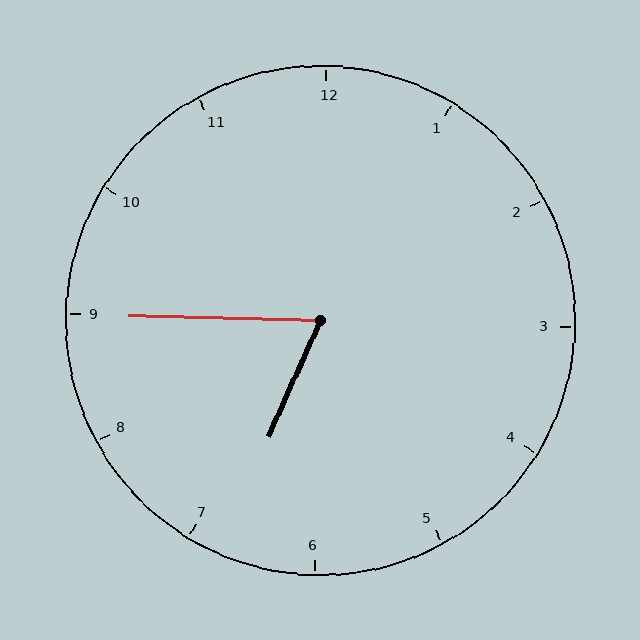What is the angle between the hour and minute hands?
Approximately 68 degrees.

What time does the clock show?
6:45.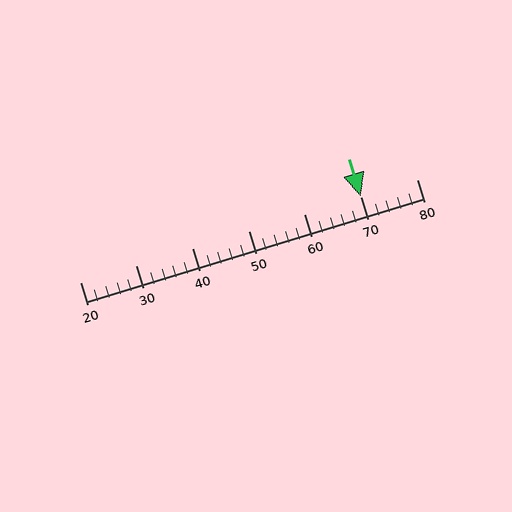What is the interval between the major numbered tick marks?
The major tick marks are spaced 10 units apart.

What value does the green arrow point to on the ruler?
The green arrow points to approximately 70.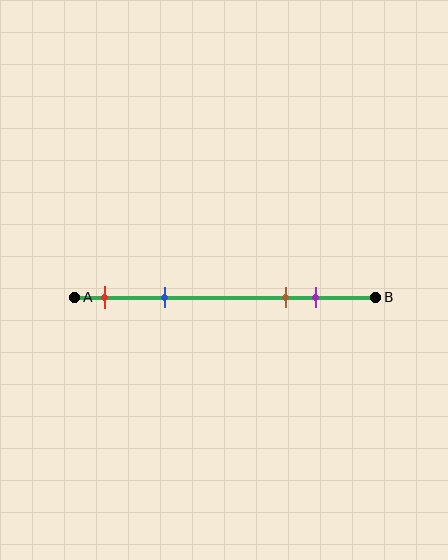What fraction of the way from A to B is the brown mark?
The brown mark is approximately 70% (0.7) of the way from A to B.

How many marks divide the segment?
There are 4 marks dividing the segment.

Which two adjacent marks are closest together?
The brown and purple marks are the closest adjacent pair.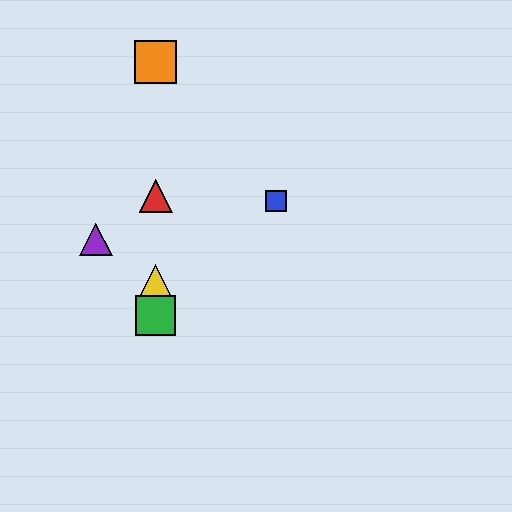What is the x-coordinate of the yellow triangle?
The yellow triangle is at x≈156.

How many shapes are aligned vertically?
4 shapes (the red triangle, the green square, the yellow triangle, the orange square) are aligned vertically.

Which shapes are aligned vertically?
The red triangle, the green square, the yellow triangle, the orange square are aligned vertically.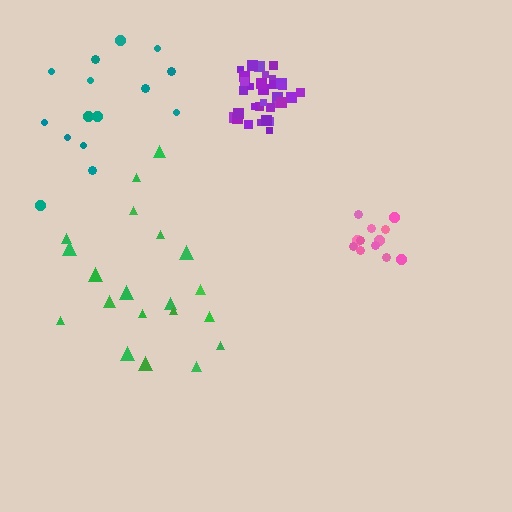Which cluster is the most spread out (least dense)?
Teal.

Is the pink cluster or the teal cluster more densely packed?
Pink.